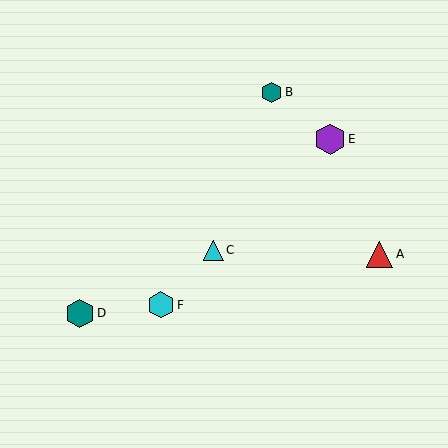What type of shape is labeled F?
Shape F is a cyan hexagon.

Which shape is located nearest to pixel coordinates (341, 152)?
The purple hexagon (labeled E) at (330, 139) is nearest to that location.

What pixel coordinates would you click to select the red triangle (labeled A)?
Click at (380, 254) to select the red triangle A.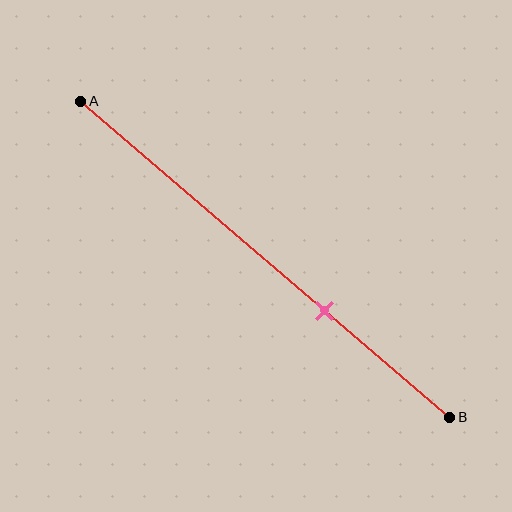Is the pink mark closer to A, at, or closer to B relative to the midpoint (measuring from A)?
The pink mark is closer to point B than the midpoint of segment AB.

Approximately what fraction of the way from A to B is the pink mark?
The pink mark is approximately 65% of the way from A to B.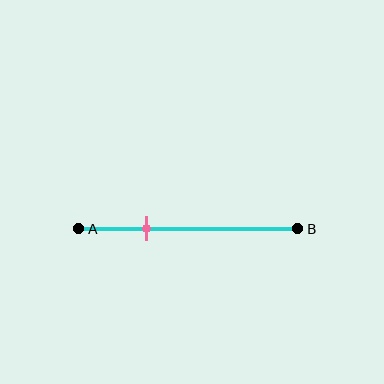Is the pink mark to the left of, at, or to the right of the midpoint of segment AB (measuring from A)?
The pink mark is to the left of the midpoint of segment AB.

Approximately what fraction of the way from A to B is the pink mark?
The pink mark is approximately 30% of the way from A to B.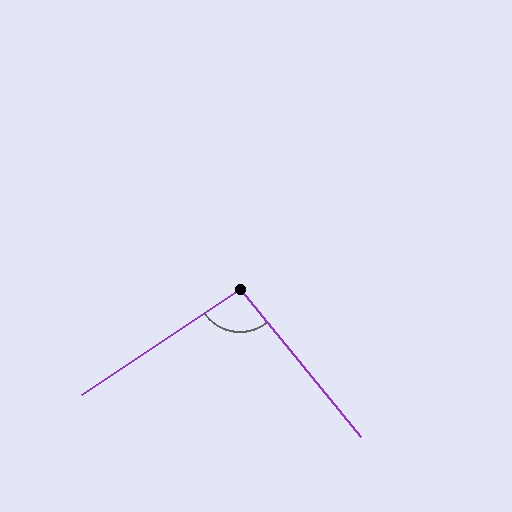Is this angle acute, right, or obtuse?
It is obtuse.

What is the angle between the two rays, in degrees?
Approximately 95 degrees.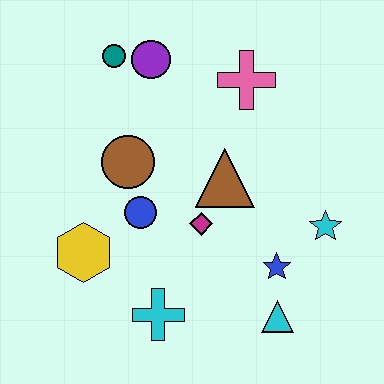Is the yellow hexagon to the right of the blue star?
No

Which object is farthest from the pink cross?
The cyan cross is farthest from the pink cross.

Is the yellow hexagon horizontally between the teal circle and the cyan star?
No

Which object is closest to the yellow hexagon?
The blue circle is closest to the yellow hexagon.